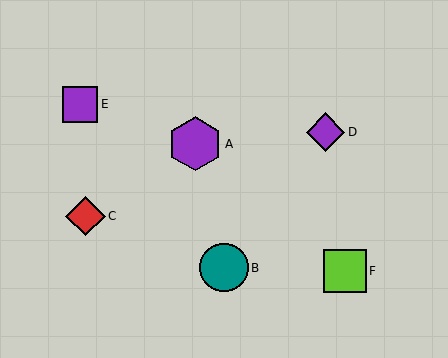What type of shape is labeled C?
Shape C is a red diamond.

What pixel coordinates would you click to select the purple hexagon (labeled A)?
Click at (195, 144) to select the purple hexagon A.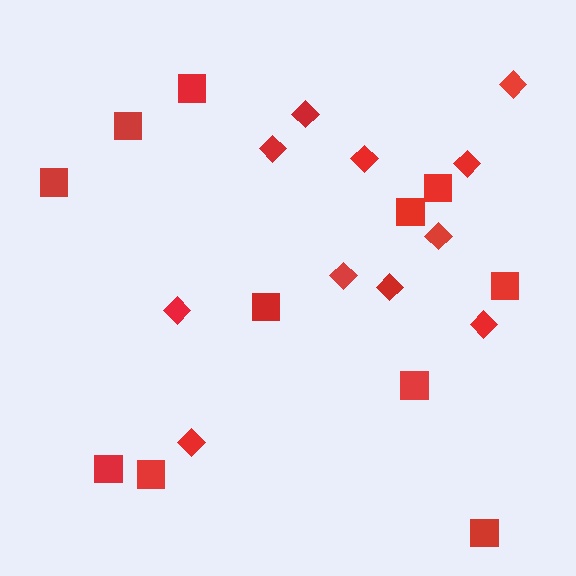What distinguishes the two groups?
There are 2 groups: one group of diamonds (11) and one group of squares (11).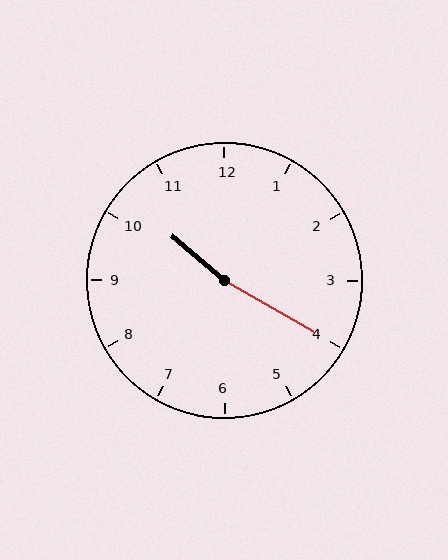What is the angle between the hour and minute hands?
Approximately 170 degrees.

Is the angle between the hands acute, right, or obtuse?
It is obtuse.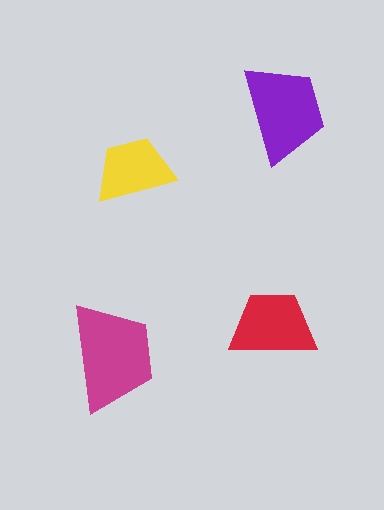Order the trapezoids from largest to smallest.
the magenta one, the purple one, the red one, the yellow one.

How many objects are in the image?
There are 4 objects in the image.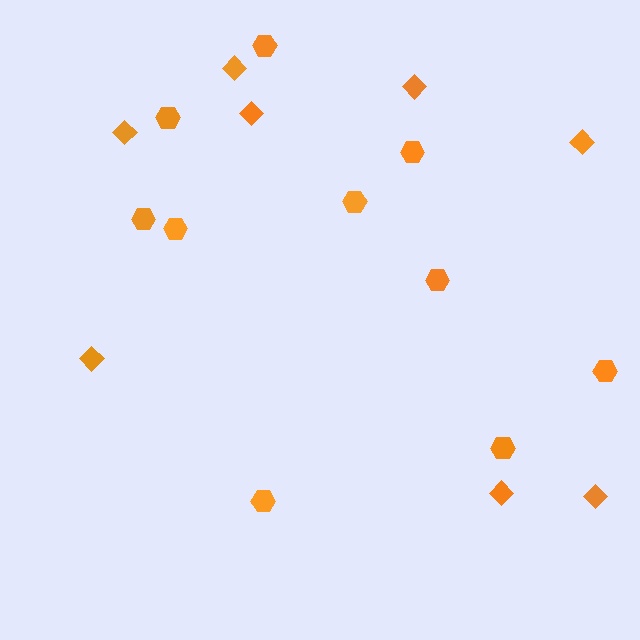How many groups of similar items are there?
There are 2 groups: one group of diamonds (8) and one group of hexagons (10).